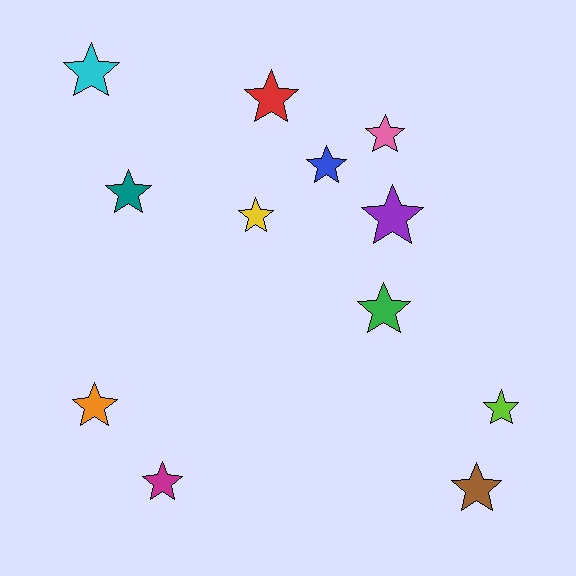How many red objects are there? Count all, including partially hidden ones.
There is 1 red object.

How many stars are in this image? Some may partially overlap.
There are 12 stars.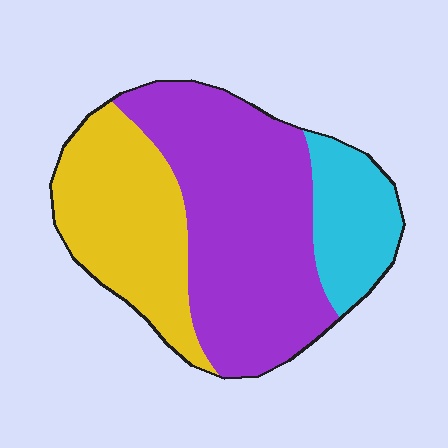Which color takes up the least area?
Cyan, at roughly 15%.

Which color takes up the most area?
Purple, at roughly 50%.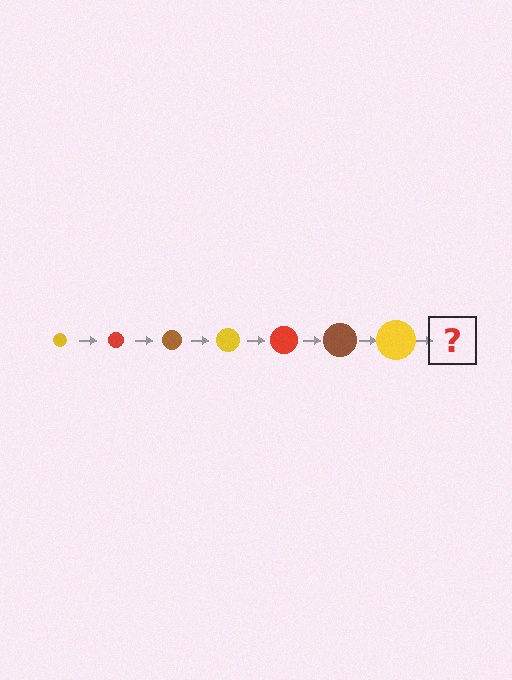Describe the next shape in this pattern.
It should be a red circle, larger than the previous one.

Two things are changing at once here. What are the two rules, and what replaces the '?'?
The two rules are that the circle grows larger each step and the color cycles through yellow, red, and brown. The '?' should be a red circle, larger than the previous one.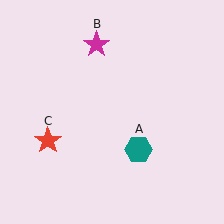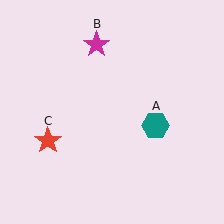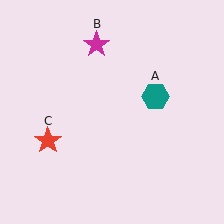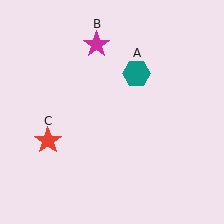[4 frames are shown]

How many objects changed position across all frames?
1 object changed position: teal hexagon (object A).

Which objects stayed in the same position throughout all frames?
Magenta star (object B) and red star (object C) remained stationary.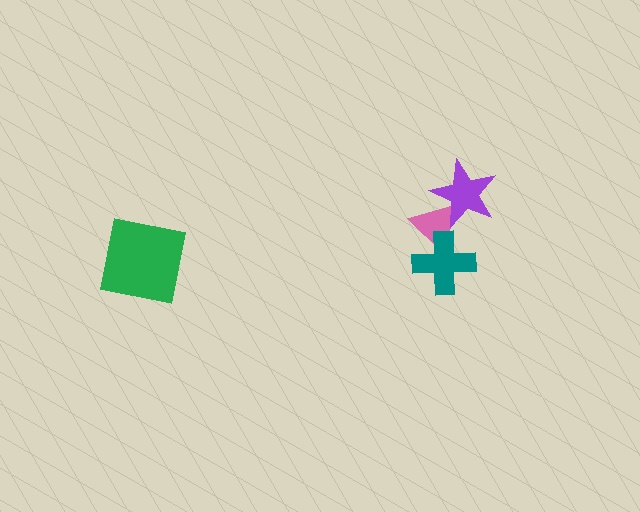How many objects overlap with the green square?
0 objects overlap with the green square.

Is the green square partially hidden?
No, no other shape covers it.